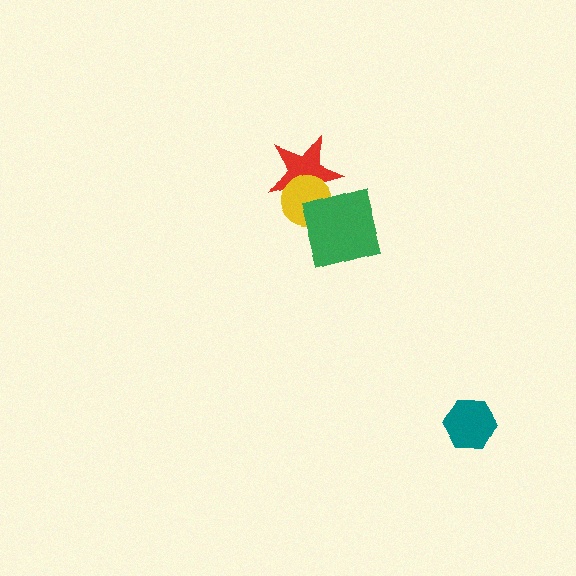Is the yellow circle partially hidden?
Yes, it is partially covered by another shape.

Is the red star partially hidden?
Yes, it is partially covered by another shape.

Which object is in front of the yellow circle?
The green square is in front of the yellow circle.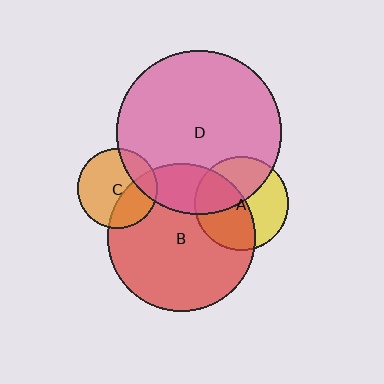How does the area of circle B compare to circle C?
Approximately 3.5 times.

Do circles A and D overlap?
Yes.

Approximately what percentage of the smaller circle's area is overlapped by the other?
Approximately 45%.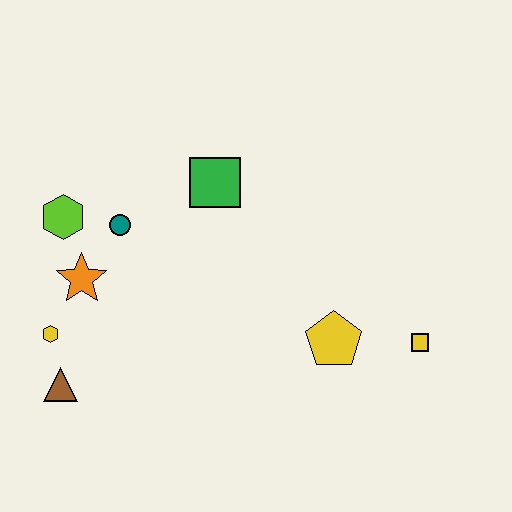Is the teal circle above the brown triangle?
Yes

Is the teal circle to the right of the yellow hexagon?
Yes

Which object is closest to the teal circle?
The lime hexagon is closest to the teal circle.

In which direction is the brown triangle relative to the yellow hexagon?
The brown triangle is below the yellow hexagon.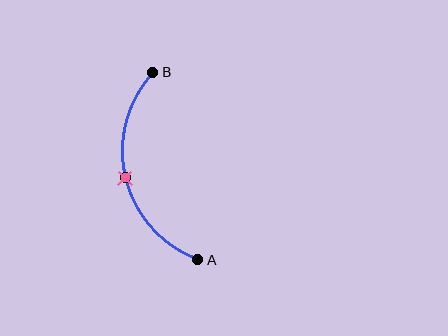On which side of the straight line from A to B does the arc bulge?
The arc bulges to the left of the straight line connecting A and B.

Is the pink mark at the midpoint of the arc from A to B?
Yes. The pink mark lies on the arc at equal arc-length from both A and B — it is the arc midpoint.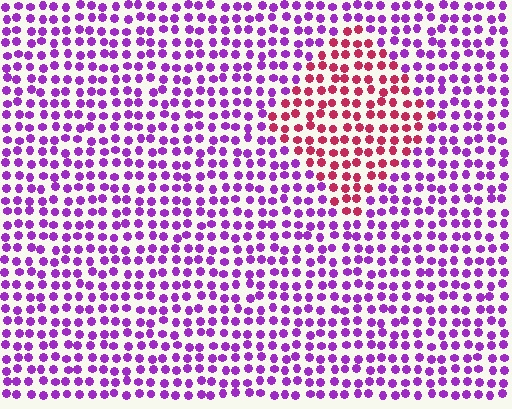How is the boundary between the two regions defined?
The boundary is defined purely by a slight shift in hue (about 56 degrees). Spacing, size, and orientation are identical on both sides.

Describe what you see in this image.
The image is filled with small purple elements in a uniform arrangement. A diamond-shaped region is visible where the elements are tinted to a slightly different hue, forming a subtle color boundary.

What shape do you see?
I see a diamond.